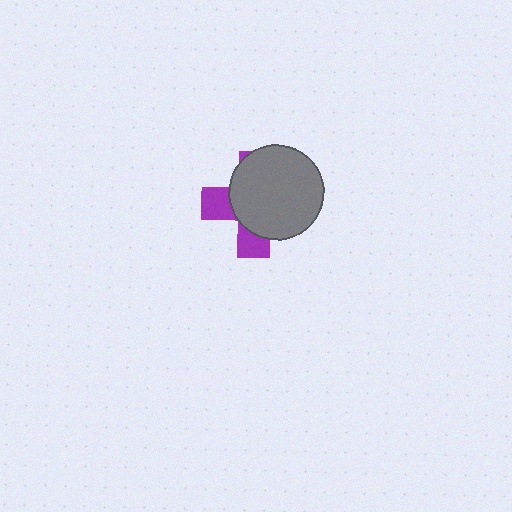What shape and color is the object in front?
The object in front is a gray circle.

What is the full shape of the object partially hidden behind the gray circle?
The partially hidden object is a purple cross.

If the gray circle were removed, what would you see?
You would see the complete purple cross.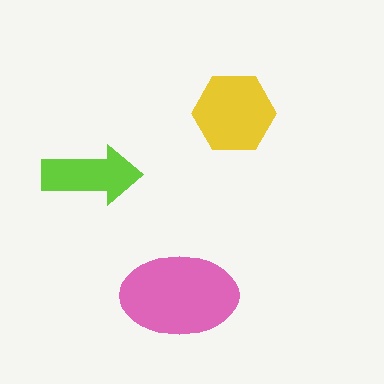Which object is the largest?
The pink ellipse.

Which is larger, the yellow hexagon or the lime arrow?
The yellow hexagon.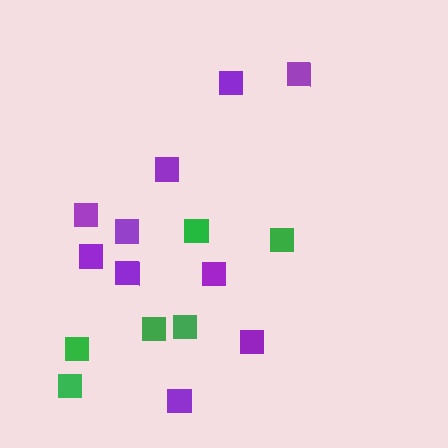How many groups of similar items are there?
There are 2 groups: one group of purple squares (10) and one group of green squares (6).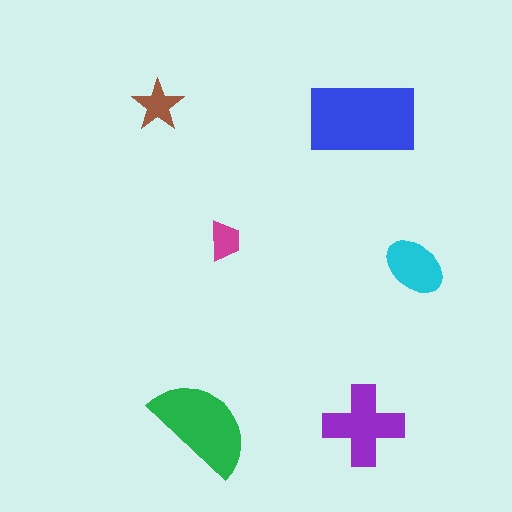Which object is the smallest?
The magenta trapezoid.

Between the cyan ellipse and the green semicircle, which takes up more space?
The green semicircle.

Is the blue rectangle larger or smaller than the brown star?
Larger.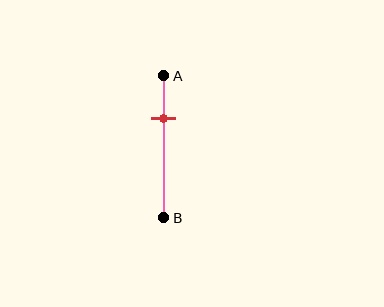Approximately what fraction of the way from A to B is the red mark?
The red mark is approximately 30% of the way from A to B.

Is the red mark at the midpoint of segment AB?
No, the mark is at about 30% from A, not at the 50% midpoint.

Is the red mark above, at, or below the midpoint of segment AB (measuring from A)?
The red mark is above the midpoint of segment AB.